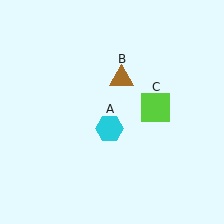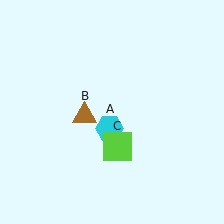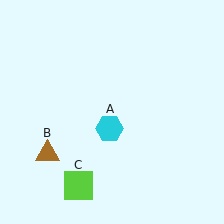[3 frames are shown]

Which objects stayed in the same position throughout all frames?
Cyan hexagon (object A) remained stationary.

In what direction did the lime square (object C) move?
The lime square (object C) moved down and to the left.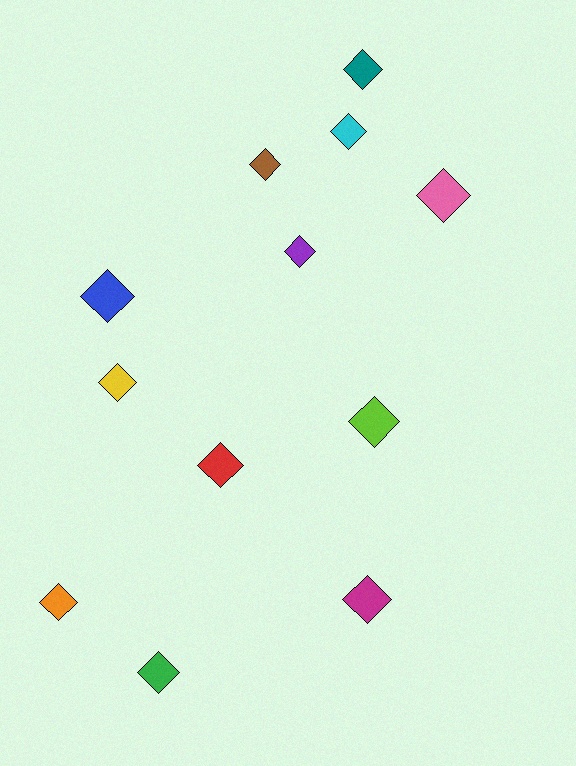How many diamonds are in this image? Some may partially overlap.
There are 12 diamonds.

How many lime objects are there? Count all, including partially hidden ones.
There is 1 lime object.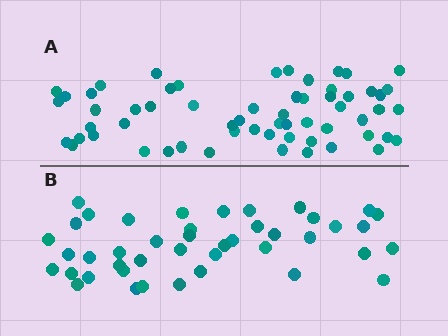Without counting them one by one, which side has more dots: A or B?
Region A (the top region) has more dots.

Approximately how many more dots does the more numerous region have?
Region A has approximately 15 more dots than region B.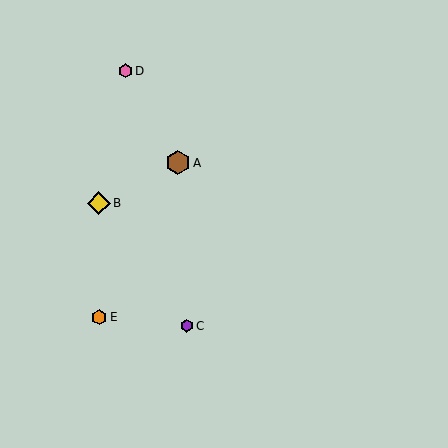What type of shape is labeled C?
Shape C is a purple hexagon.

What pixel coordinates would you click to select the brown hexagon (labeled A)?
Click at (178, 163) to select the brown hexagon A.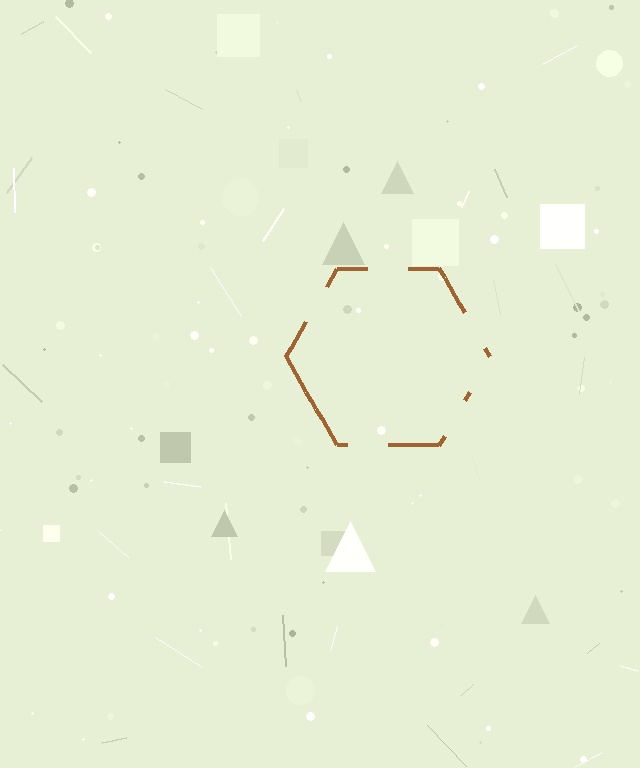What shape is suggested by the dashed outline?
The dashed outline suggests a hexagon.